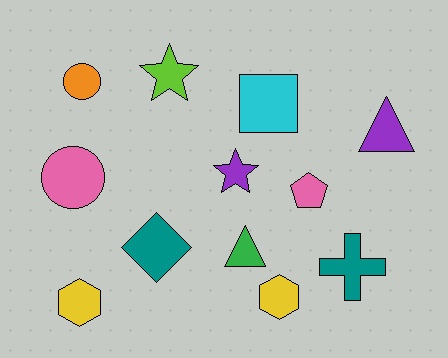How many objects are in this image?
There are 12 objects.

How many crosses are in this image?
There is 1 cross.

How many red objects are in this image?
There are no red objects.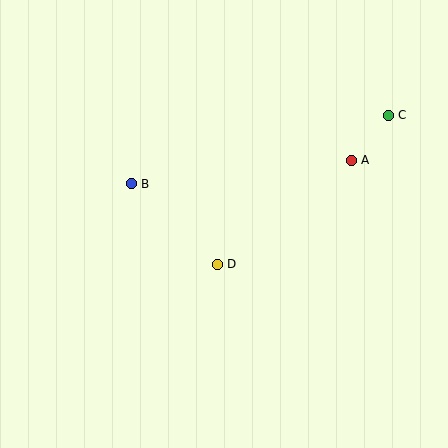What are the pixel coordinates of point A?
Point A is at (351, 160).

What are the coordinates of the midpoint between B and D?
The midpoint between B and D is at (174, 224).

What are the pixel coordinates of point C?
Point C is at (388, 115).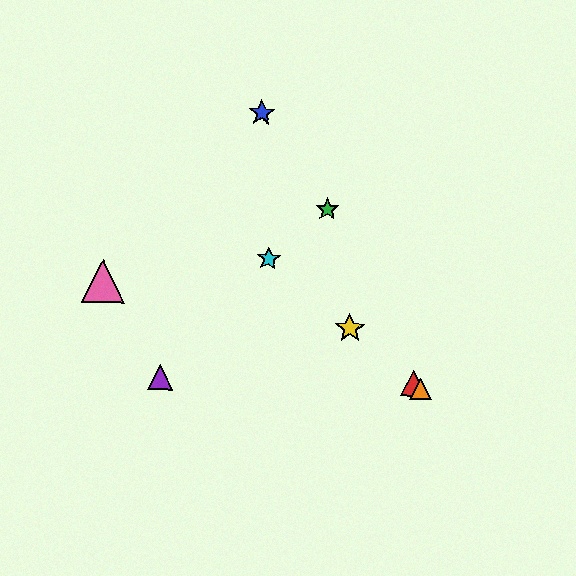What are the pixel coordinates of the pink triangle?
The pink triangle is at (103, 281).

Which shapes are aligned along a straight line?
The red triangle, the yellow star, the orange triangle, the cyan star are aligned along a straight line.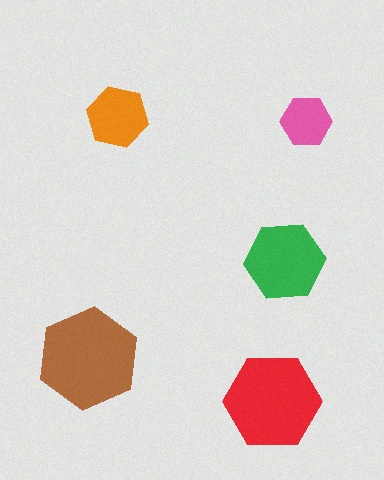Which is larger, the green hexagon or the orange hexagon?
The green one.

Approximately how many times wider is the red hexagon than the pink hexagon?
About 2 times wider.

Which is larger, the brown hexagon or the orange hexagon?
The brown one.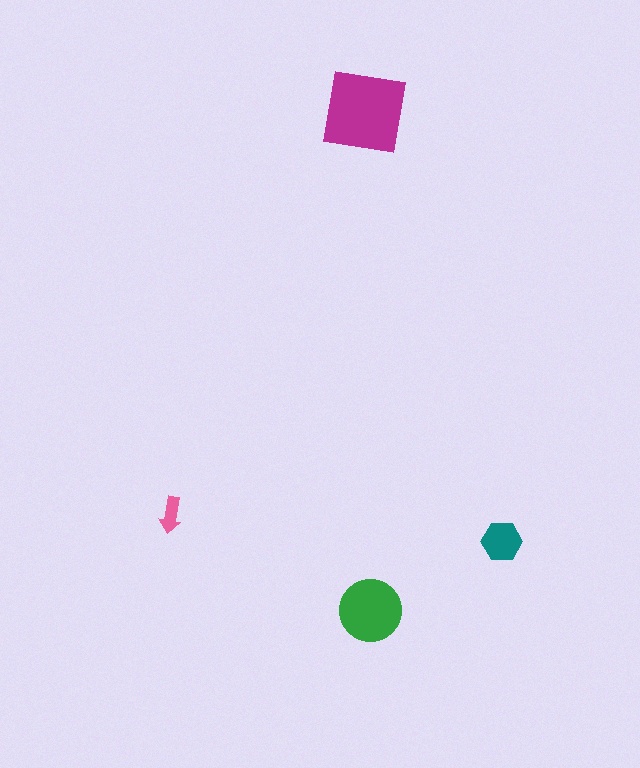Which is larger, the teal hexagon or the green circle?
The green circle.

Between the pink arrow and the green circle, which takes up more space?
The green circle.